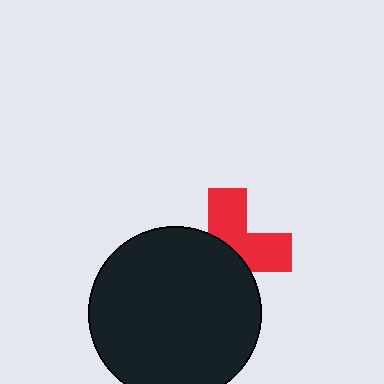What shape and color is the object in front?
The object in front is a black circle.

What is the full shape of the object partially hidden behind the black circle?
The partially hidden object is a red cross.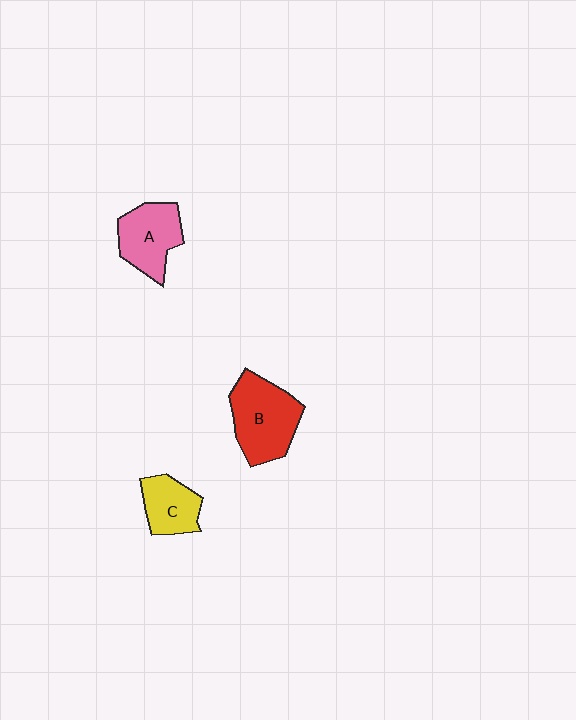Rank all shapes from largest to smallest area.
From largest to smallest: B (red), A (pink), C (yellow).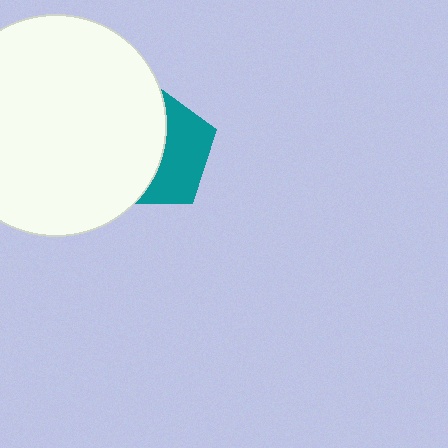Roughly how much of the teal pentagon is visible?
A small part of it is visible (roughly 43%).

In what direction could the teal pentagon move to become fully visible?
The teal pentagon could move right. That would shift it out from behind the white circle entirely.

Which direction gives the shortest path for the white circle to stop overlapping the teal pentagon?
Moving left gives the shortest separation.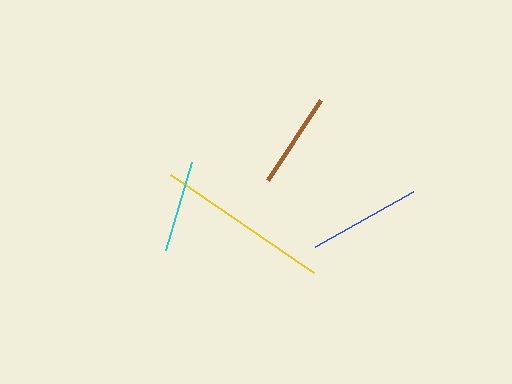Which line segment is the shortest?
The cyan line is the shortest at approximately 92 pixels.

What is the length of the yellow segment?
The yellow segment is approximately 174 pixels long.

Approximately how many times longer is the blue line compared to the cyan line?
The blue line is approximately 1.2 times the length of the cyan line.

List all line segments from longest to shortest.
From longest to shortest: yellow, blue, brown, cyan.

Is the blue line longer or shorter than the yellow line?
The yellow line is longer than the blue line.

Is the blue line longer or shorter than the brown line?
The blue line is longer than the brown line.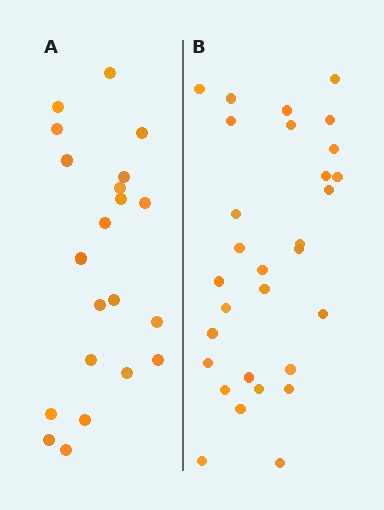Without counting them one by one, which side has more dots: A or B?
Region B (the right region) has more dots.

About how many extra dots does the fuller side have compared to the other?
Region B has roughly 8 or so more dots than region A.